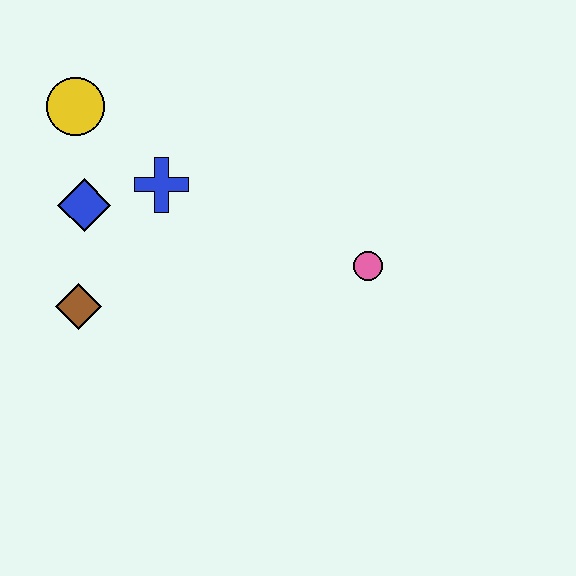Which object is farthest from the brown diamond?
The pink circle is farthest from the brown diamond.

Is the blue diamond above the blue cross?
No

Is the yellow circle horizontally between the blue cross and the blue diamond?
No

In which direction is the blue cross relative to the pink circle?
The blue cross is to the left of the pink circle.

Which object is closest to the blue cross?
The blue diamond is closest to the blue cross.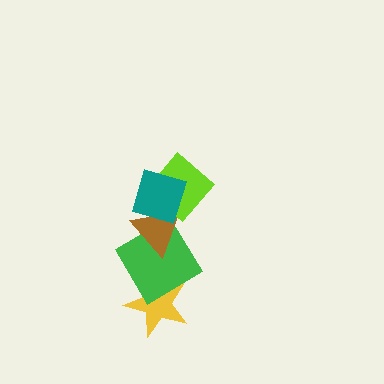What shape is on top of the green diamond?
The brown triangle is on top of the green diamond.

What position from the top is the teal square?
The teal square is 1st from the top.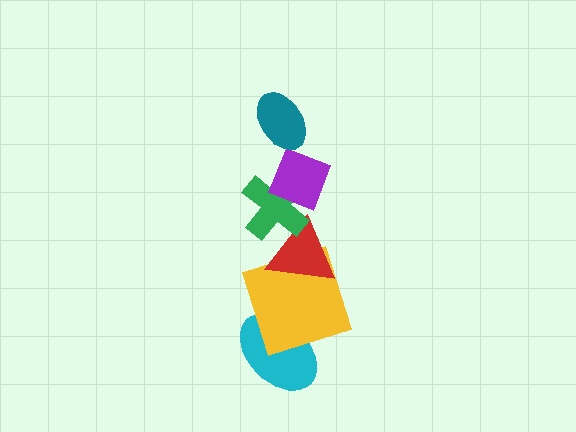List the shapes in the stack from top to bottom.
From top to bottom: the teal ellipse, the purple diamond, the green cross, the red triangle, the yellow square, the cyan ellipse.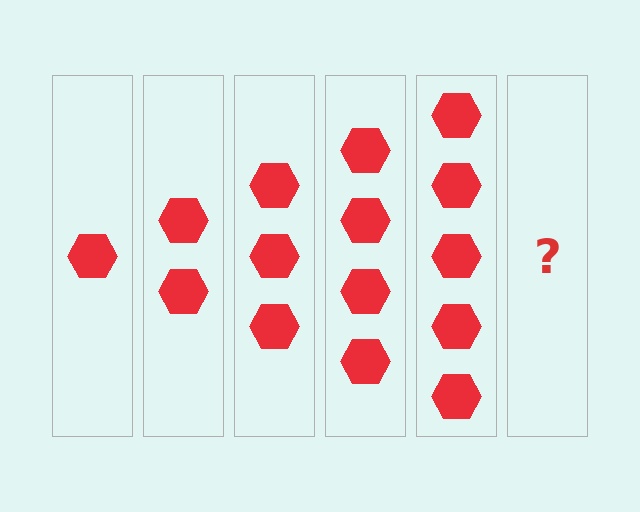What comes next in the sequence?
The next element should be 6 hexagons.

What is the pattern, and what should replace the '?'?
The pattern is that each step adds one more hexagon. The '?' should be 6 hexagons.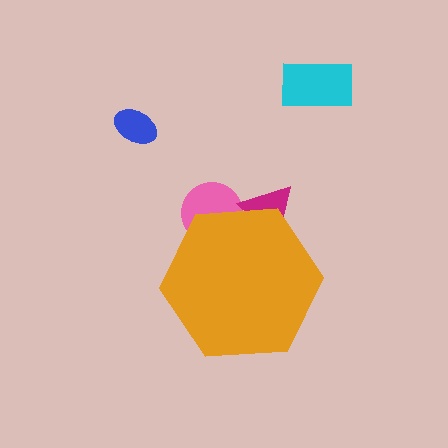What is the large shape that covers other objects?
An orange hexagon.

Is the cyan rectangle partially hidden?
No, the cyan rectangle is fully visible.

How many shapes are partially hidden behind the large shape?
2 shapes are partially hidden.